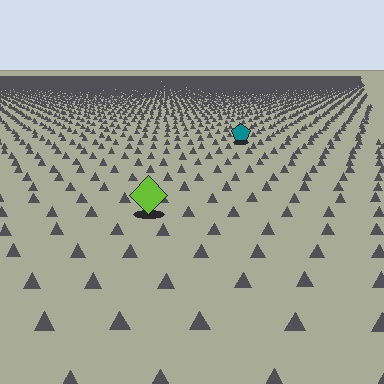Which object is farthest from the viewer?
The teal pentagon is farthest from the viewer. It appears smaller and the ground texture around it is denser.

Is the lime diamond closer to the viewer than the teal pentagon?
Yes. The lime diamond is closer — you can tell from the texture gradient: the ground texture is coarser near it.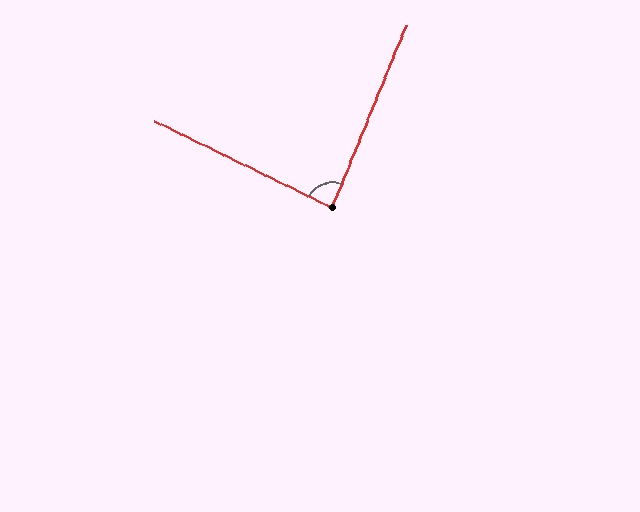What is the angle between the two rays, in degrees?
Approximately 86 degrees.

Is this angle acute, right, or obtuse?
It is approximately a right angle.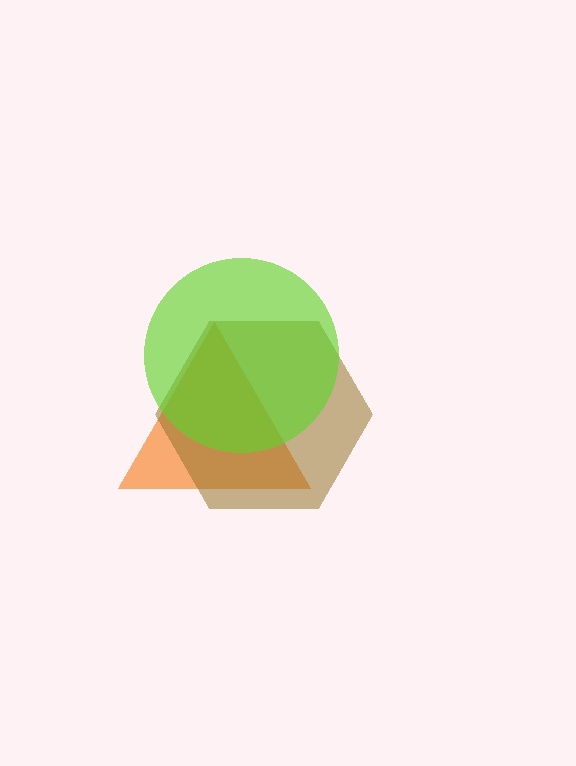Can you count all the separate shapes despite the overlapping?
Yes, there are 3 separate shapes.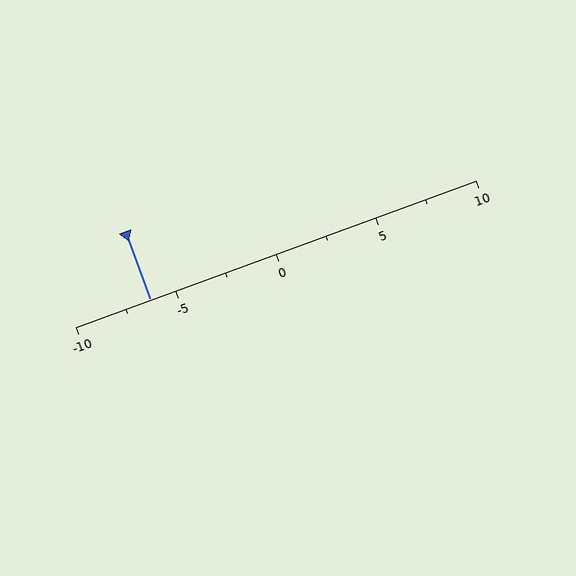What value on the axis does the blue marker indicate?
The marker indicates approximately -6.2.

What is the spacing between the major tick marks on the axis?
The major ticks are spaced 5 apart.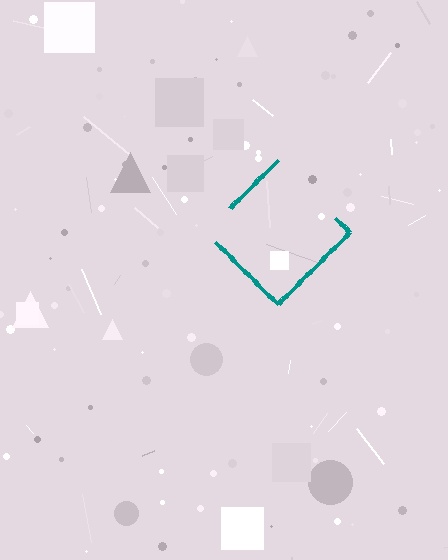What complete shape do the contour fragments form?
The contour fragments form a diamond.